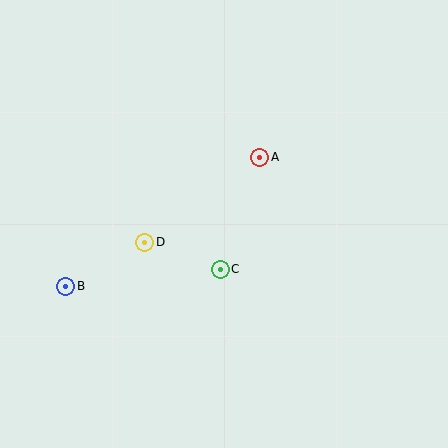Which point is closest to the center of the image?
Point C at (220, 269) is closest to the center.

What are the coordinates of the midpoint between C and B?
The midpoint between C and B is at (143, 278).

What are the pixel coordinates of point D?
Point D is at (145, 242).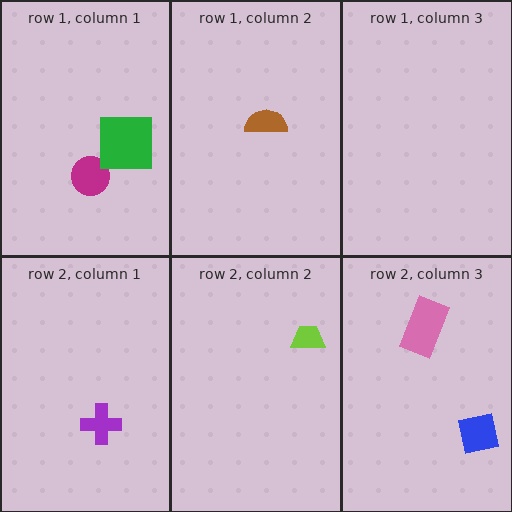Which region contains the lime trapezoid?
The row 2, column 2 region.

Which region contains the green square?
The row 1, column 1 region.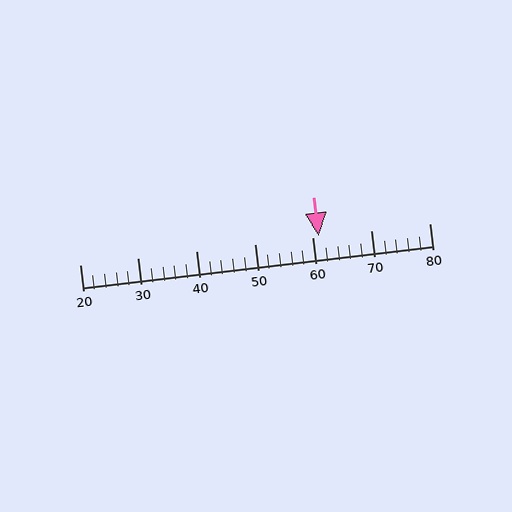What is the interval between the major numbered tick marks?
The major tick marks are spaced 10 units apart.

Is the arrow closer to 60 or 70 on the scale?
The arrow is closer to 60.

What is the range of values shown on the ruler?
The ruler shows values from 20 to 80.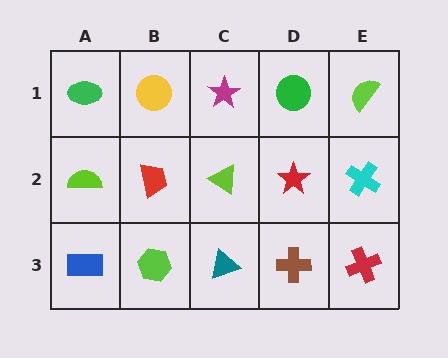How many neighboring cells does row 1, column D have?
3.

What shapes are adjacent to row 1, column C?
A lime triangle (row 2, column C), a yellow circle (row 1, column B), a green circle (row 1, column D).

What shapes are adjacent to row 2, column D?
A green circle (row 1, column D), a brown cross (row 3, column D), a lime triangle (row 2, column C), a cyan cross (row 2, column E).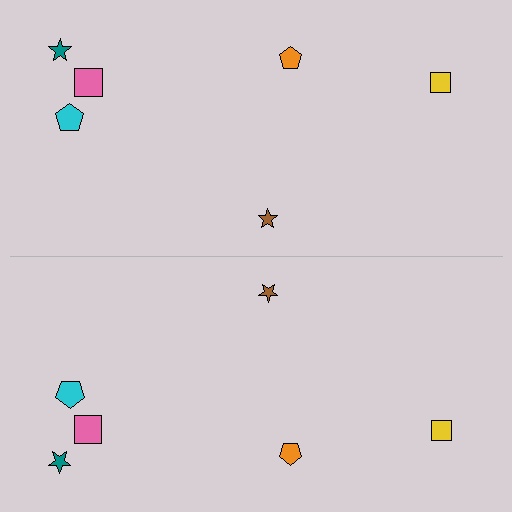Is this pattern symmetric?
Yes, this pattern has bilateral (reflection) symmetry.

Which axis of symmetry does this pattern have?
The pattern has a horizontal axis of symmetry running through the center of the image.